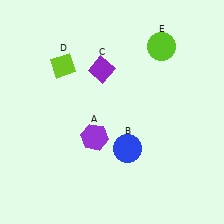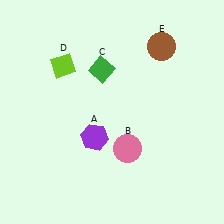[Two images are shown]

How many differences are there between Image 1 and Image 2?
There are 3 differences between the two images.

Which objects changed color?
B changed from blue to pink. C changed from purple to green. E changed from lime to brown.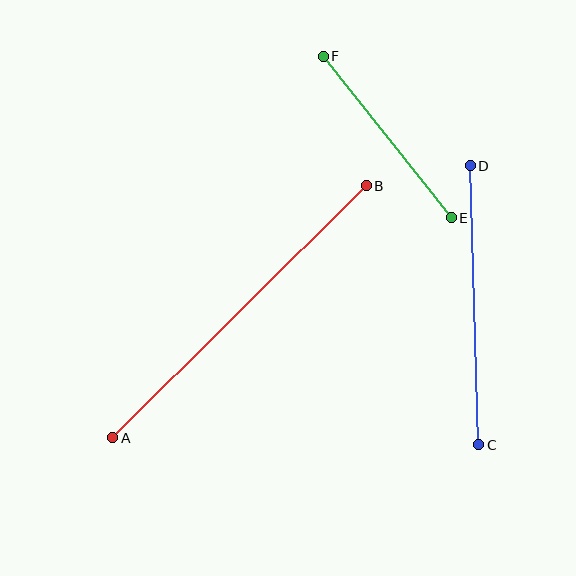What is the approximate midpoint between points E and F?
The midpoint is at approximately (387, 137) pixels.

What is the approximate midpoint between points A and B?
The midpoint is at approximately (239, 312) pixels.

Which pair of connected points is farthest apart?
Points A and B are farthest apart.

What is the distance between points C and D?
The distance is approximately 279 pixels.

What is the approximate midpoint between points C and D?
The midpoint is at approximately (474, 305) pixels.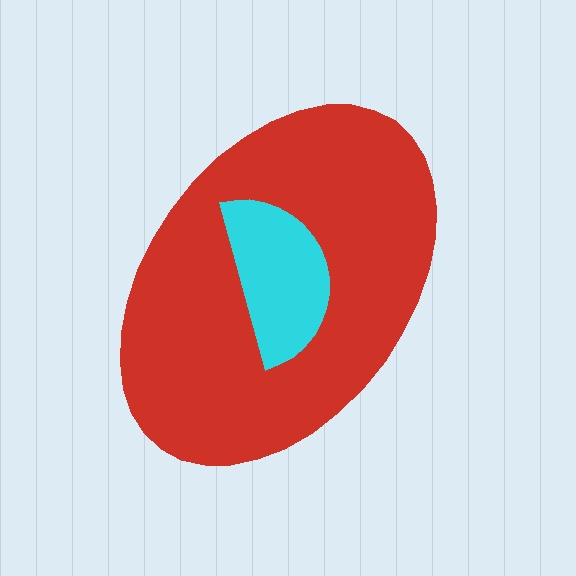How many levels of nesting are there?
2.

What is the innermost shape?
The cyan semicircle.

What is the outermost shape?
The red ellipse.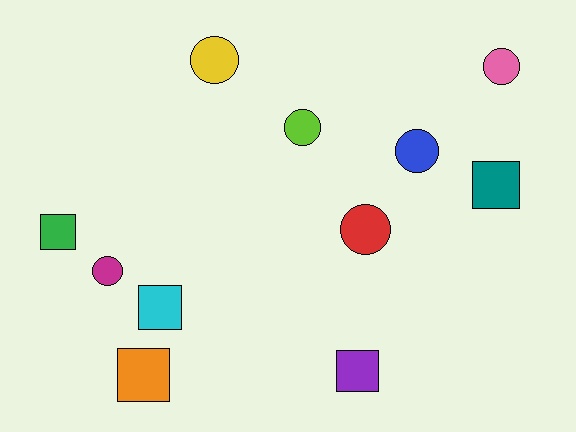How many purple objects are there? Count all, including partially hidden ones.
There is 1 purple object.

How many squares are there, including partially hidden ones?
There are 5 squares.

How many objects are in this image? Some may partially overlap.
There are 11 objects.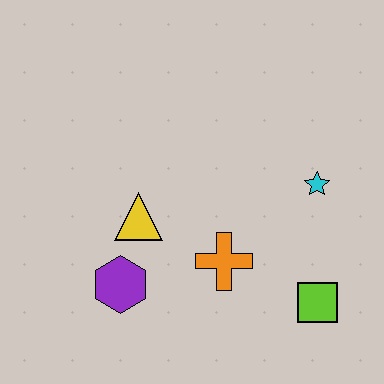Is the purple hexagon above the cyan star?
No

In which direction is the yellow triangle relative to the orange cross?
The yellow triangle is to the left of the orange cross.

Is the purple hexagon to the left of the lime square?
Yes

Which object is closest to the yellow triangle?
The purple hexagon is closest to the yellow triangle.